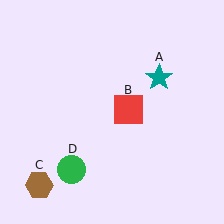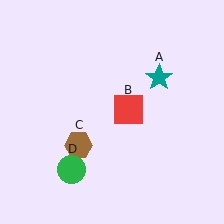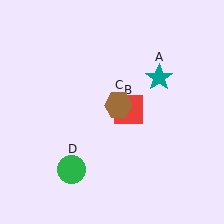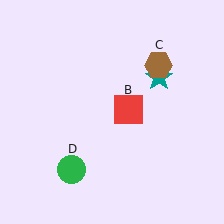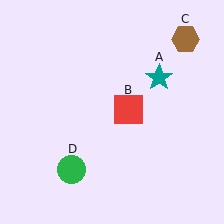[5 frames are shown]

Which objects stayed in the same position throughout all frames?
Teal star (object A) and red square (object B) and green circle (object D) remained stationary.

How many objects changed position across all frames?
1 object changed position: brown hexagon (object C).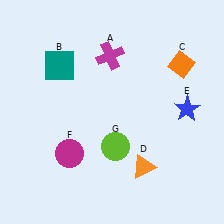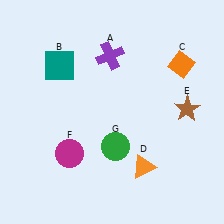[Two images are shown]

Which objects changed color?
A changed from magenta to purple. E changed from blue to brown. G changed from lime to green.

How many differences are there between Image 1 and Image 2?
There are 3 differences between the two images.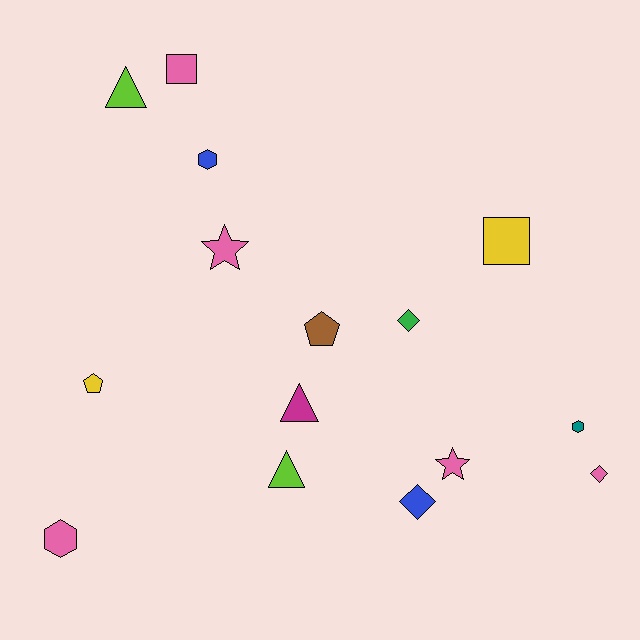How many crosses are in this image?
There are no crosses.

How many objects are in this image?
There are 15 objects.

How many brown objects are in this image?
There is 1 brown object.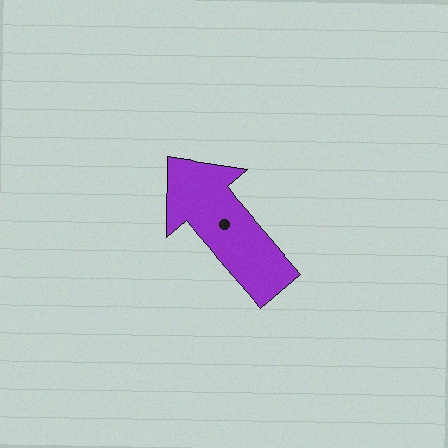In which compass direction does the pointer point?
Northwest.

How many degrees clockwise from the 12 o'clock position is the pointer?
Approximately 319 degrees.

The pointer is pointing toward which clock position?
Roughly 11 o'clock.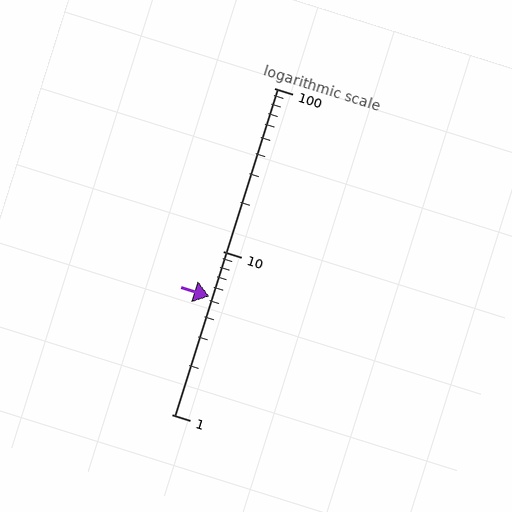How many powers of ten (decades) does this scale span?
The scale spans 2 decades, from 1 to 100.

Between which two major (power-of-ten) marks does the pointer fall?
The pointer is between 1 and 10.